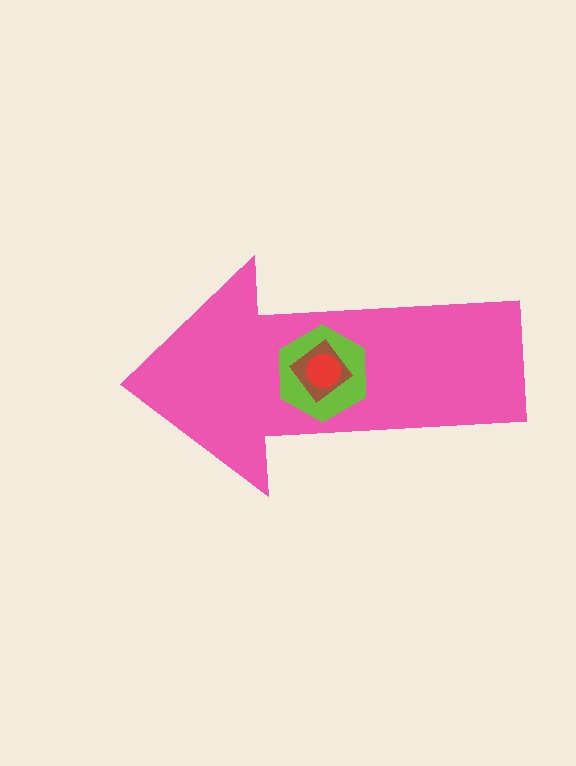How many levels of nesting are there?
4.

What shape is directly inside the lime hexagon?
The brown diamond.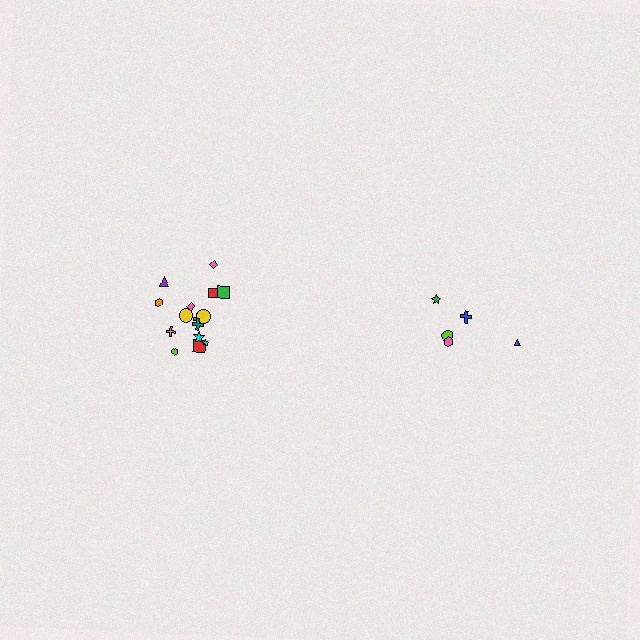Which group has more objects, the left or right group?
The left group.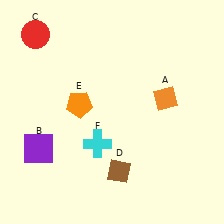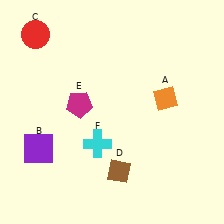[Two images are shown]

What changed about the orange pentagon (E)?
In Image 1, E is orange. In Image 2, it changed to magenta.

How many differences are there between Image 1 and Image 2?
There is 1 difference between the two images.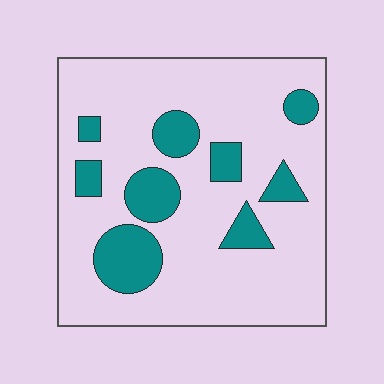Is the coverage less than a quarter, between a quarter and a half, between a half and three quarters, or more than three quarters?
Less than a quarter.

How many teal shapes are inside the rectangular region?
9.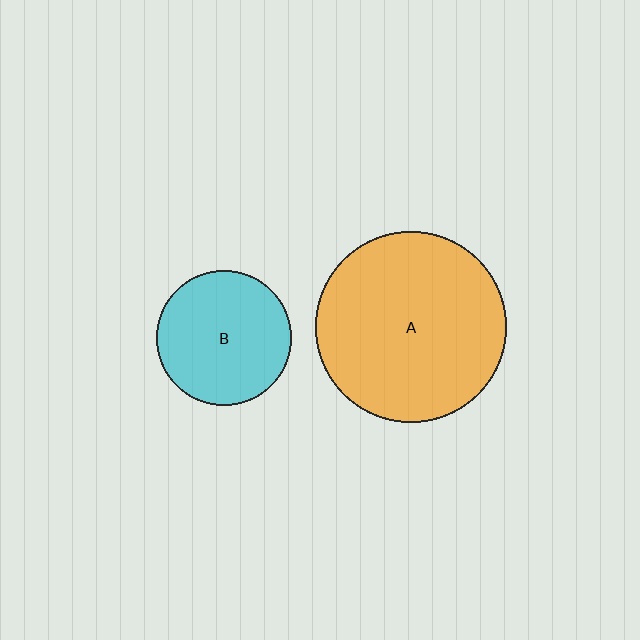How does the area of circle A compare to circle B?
Approximately 2.0 times.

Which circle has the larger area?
Circle A (orange).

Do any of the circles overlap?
No, none of the circles overlap.